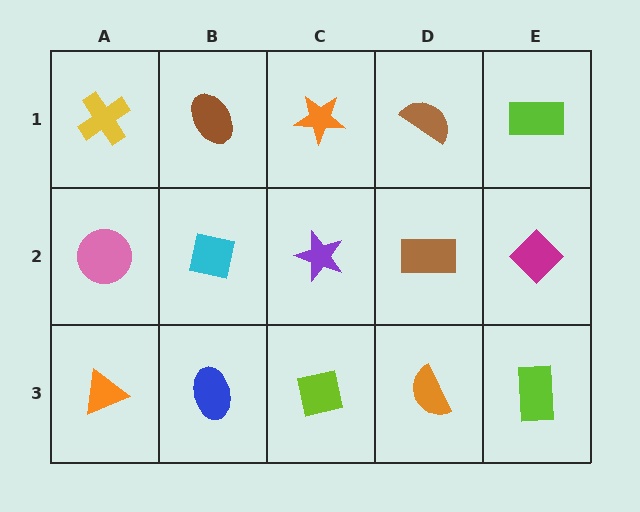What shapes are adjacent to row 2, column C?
An orange star (row 1, column C), a lime square (row 3, column C), a cyan square (row 2, column B), a brown rectangle (row 2, column D).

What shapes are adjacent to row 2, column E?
A lime rectangle (row 1, column E), a lime rectangle (row 3, column E), a brown rectangle (row 2, column D).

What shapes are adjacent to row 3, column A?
A pink circle (row 2, column A), a blue ellipse (row 3, column B).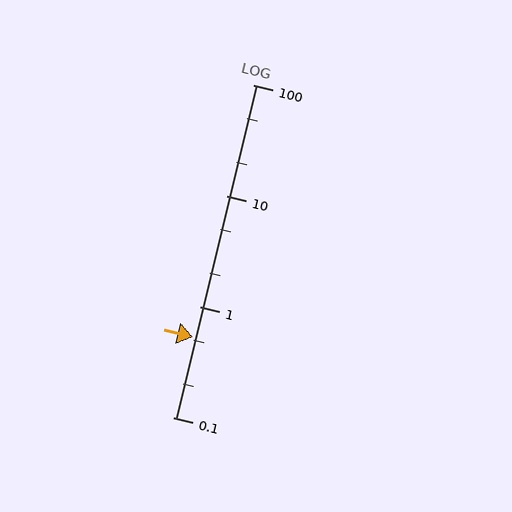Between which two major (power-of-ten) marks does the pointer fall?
The pointer is between 0.1 and 1.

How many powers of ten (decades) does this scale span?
The scale spans 3 decades, from 0.1 to 100.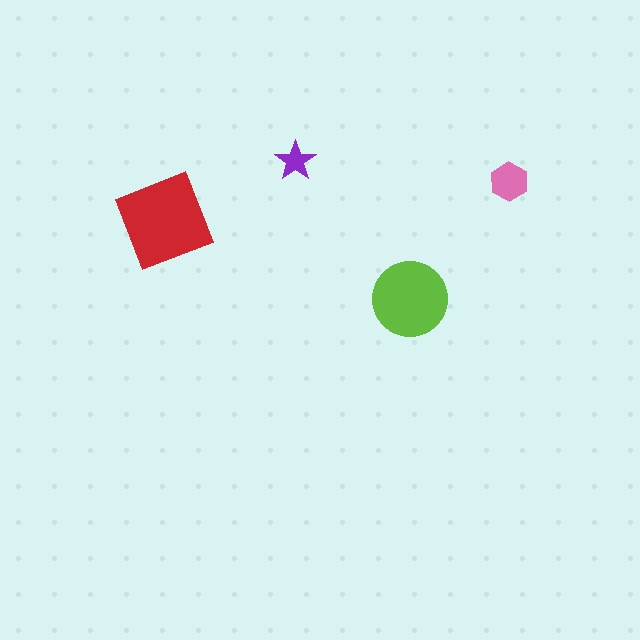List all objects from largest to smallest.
The red diamond, the lime circle, the pink hexagon, the purple star.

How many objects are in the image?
There are 4 objects in the image.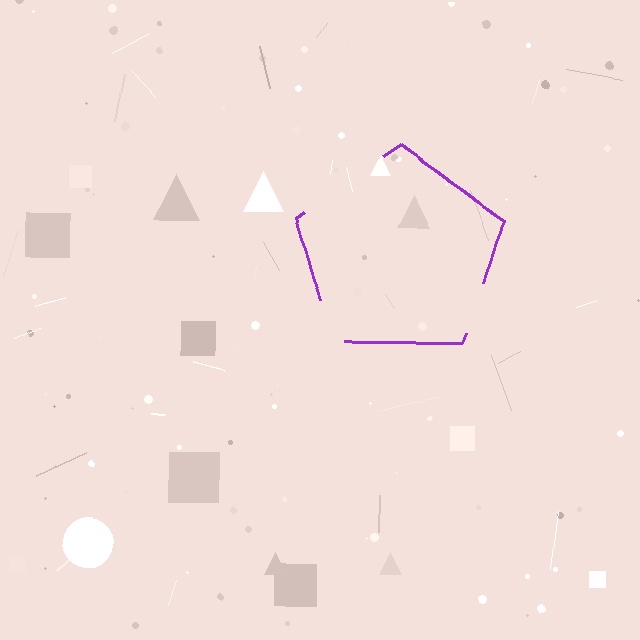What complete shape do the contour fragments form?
The contour fragments form a pentagon.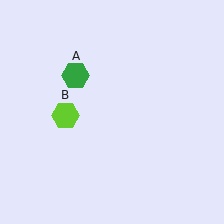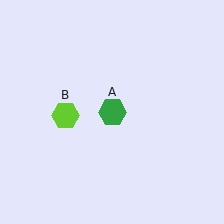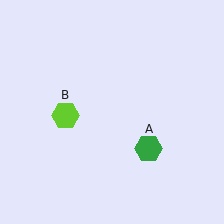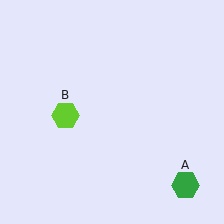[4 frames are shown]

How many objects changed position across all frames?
1 object changed position: green hexagon (object A).